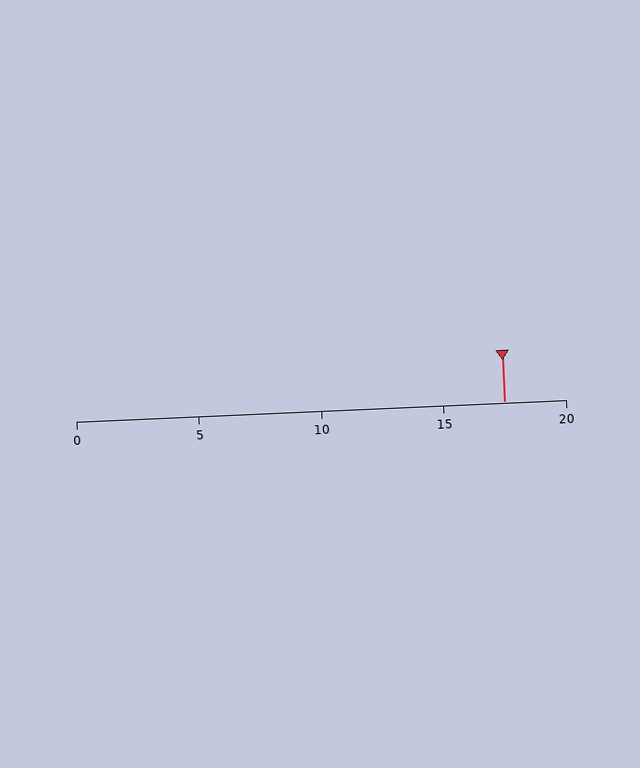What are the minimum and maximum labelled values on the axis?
The axis runs from 0 to 20.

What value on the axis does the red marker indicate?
The marker indicates approximately 17.5.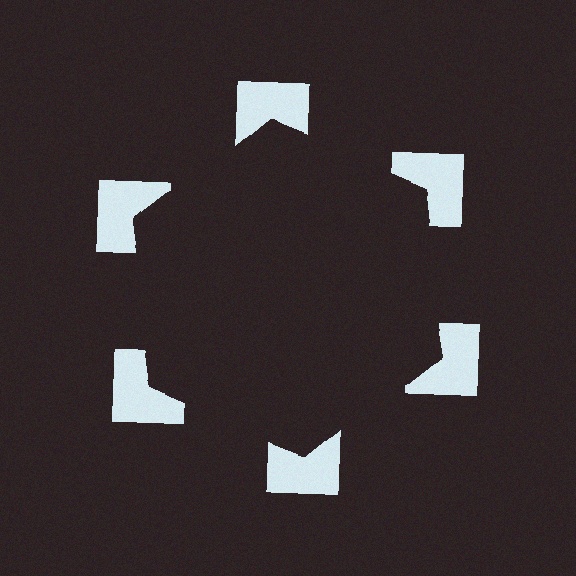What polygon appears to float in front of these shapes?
An illusory hexagon — its edges are inferred from the aligned wedge cuts in the notched squares, not physically drawn.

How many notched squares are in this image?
There are 6 — one at each vertex of the illusory hexagon.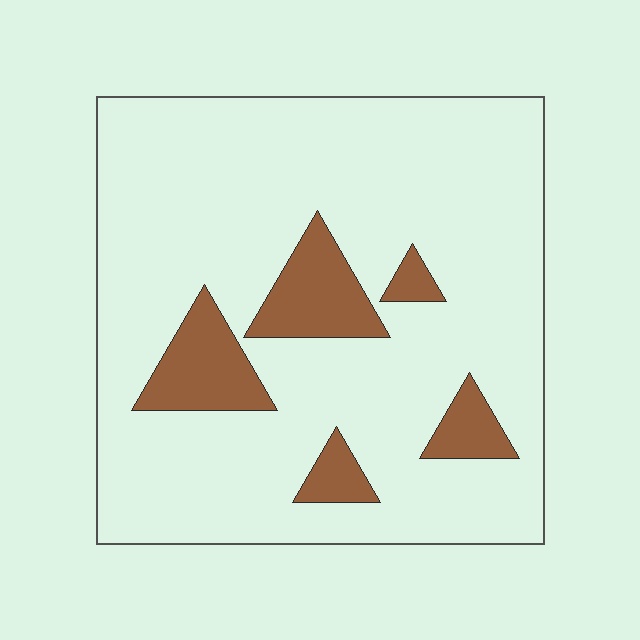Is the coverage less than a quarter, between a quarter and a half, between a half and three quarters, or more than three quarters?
Less than a quarter.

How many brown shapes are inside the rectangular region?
5.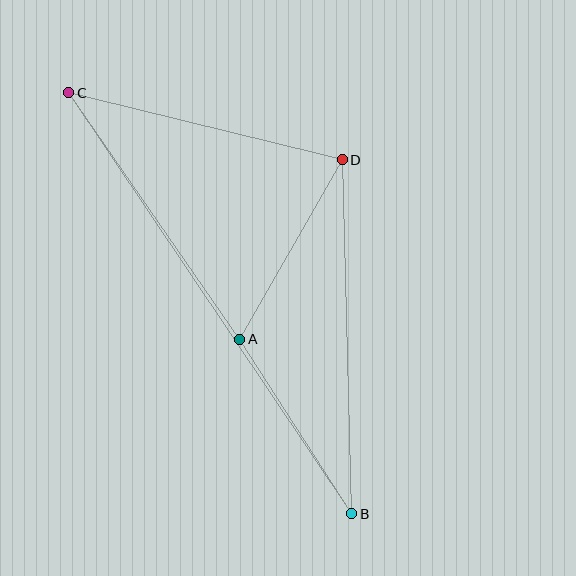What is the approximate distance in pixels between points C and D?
The distance between C and D is approximately 281 pixels.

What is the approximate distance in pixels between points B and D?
The distance between B and D is approximately 354 pixels.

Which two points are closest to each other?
Points A and D are closest to each other.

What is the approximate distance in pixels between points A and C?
The distance between A and C is approximately 300 pixels.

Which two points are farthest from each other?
Points B and C are farthest from each other.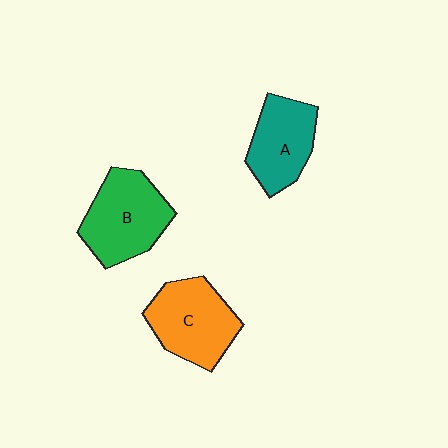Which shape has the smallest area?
Shape A (teal).